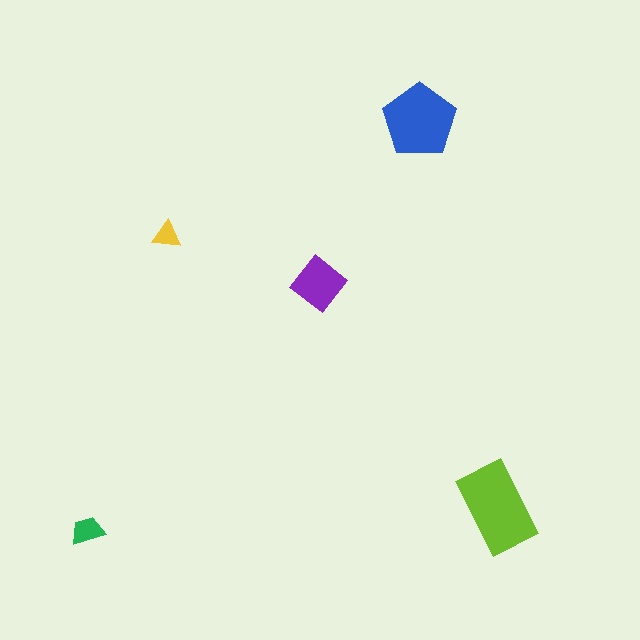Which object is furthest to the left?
The green trapezoid is leftmost.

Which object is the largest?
The lime rectangle.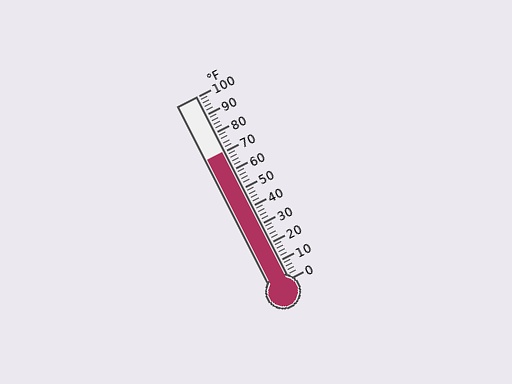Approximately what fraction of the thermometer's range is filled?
The thermometer is filled to approximately 70% of its range.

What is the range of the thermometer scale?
The thermometer scale ranges from 0°F to 100°F.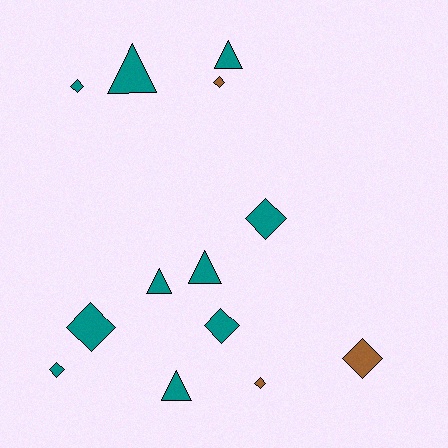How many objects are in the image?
There are 13 objects.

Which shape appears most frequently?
Diamond, with 8 objects.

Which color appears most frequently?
Teal, with 10 objects.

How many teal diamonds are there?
There are 5 teal diamonds.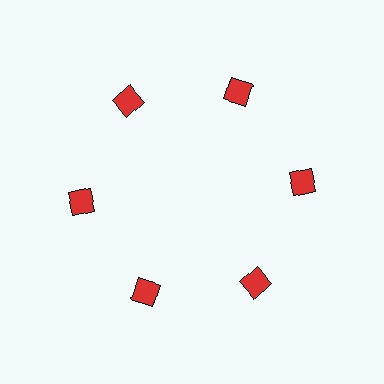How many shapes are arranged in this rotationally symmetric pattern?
There are 6 shapes, arranged in 6 groups of 1.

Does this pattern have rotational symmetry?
Yes, this pattern has 6-fold rotational symmetry. It looks the same after rotating 60 degrees around the center.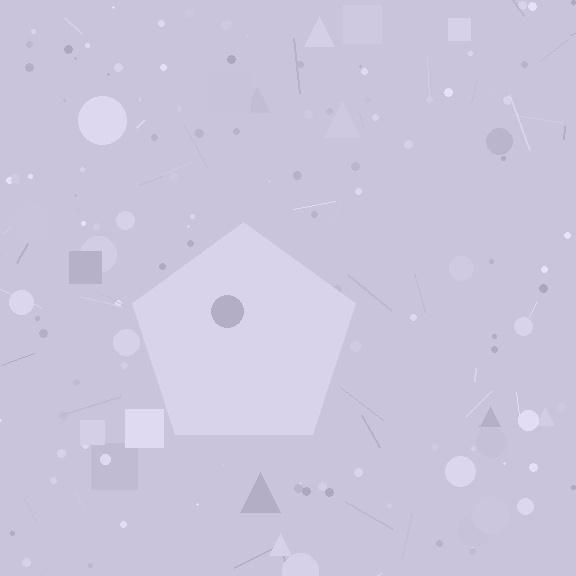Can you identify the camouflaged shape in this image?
The camouflaged shape is a pentagon.